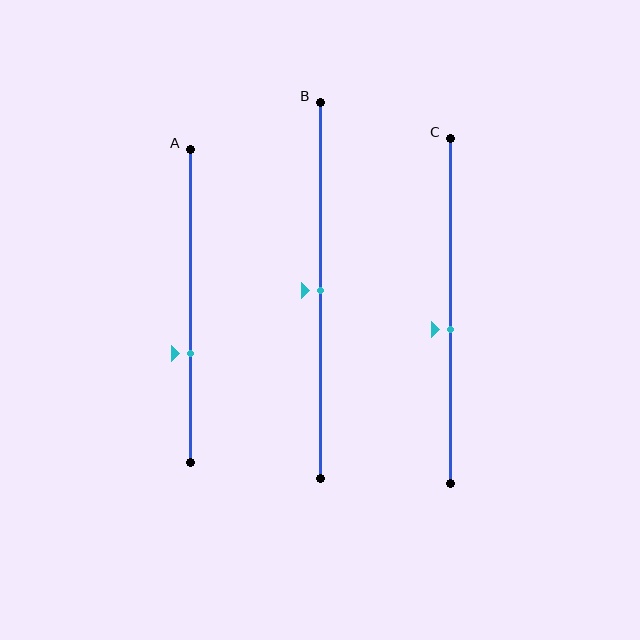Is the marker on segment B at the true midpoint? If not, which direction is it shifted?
Yes, the marker on segment B is at the true midpoint.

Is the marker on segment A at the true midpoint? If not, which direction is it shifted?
No, the marker on segment A is shifted downward by about 15% of the segment length.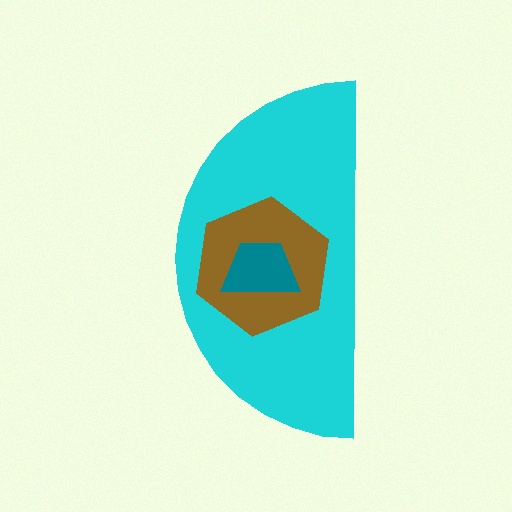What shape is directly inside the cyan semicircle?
The brown hexagon.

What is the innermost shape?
The teal trapezoid.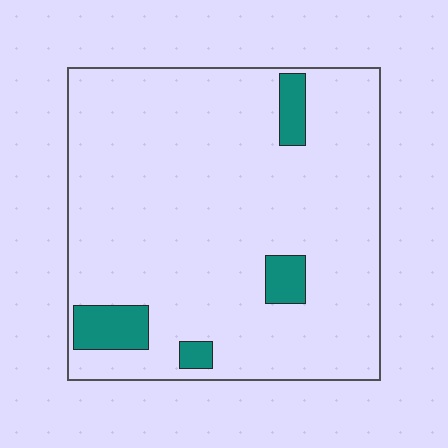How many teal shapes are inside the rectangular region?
4.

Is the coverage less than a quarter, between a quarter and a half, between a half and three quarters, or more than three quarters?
Less than a quarter.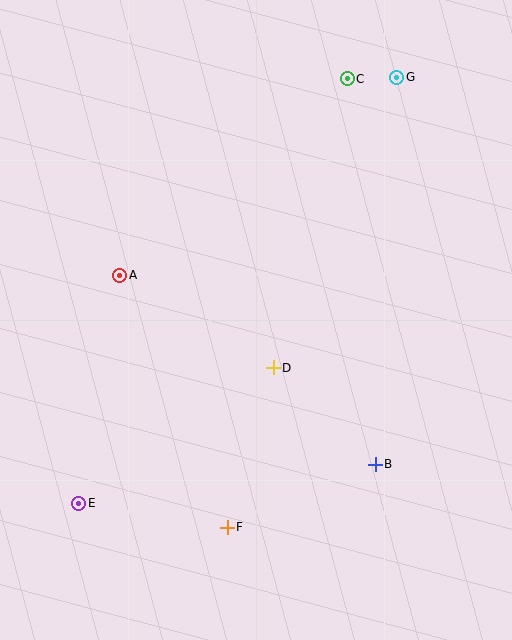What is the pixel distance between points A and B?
The distance between A and B is 318 pixels.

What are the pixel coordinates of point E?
Point E is at (79, 503).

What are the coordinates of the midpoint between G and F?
The midpoint between G and F is at (312, 302).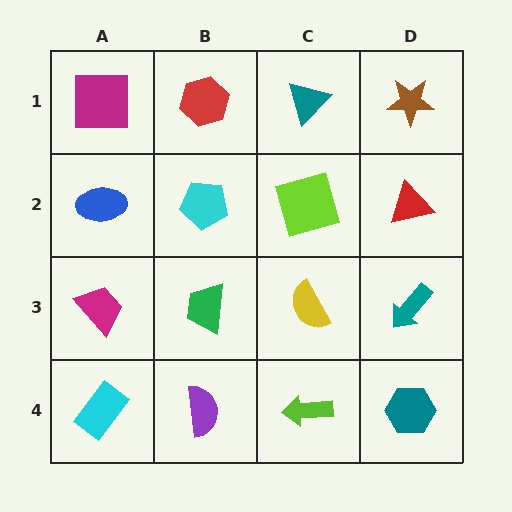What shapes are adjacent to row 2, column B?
A red hexagon (row 1, column B), a green trapezoid (row 3, column B), a blue ellipse (row 2, column A), a lime square (row 2, column C).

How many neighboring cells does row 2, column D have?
3.